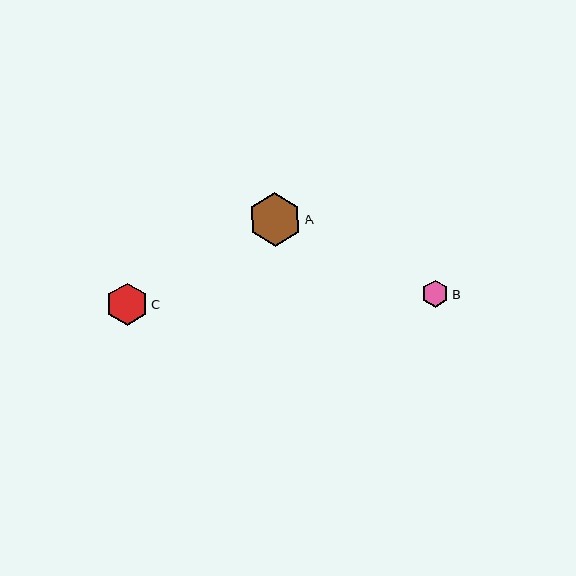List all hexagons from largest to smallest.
From largest to smallest: A, C, B.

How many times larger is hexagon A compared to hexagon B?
Hexagon A is approximately 2.0 times the size of hexagon B.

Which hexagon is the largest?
Hexagon A is the largest with a size of approximately 53 pixels.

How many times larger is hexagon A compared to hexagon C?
Hexagon A is approximately 1.3 times the size of hexagon C.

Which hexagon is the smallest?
Hexagon B is the smallest with a size of approximately 27 pixels.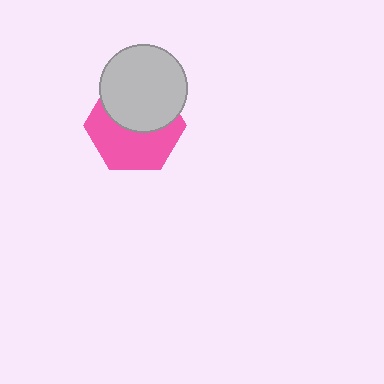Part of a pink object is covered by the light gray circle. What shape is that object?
It is a hexagon.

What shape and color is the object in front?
The object in front is a light gray circle.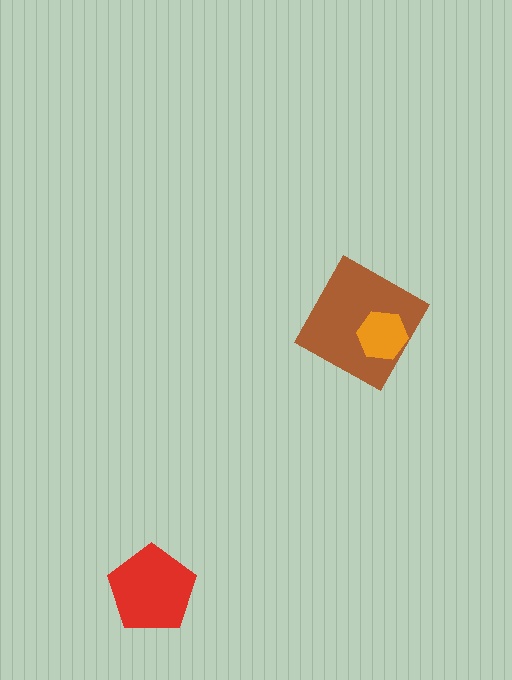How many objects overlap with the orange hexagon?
1 object overlaps with the orange hexagon.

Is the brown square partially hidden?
Yes, it is partially covered by another shape.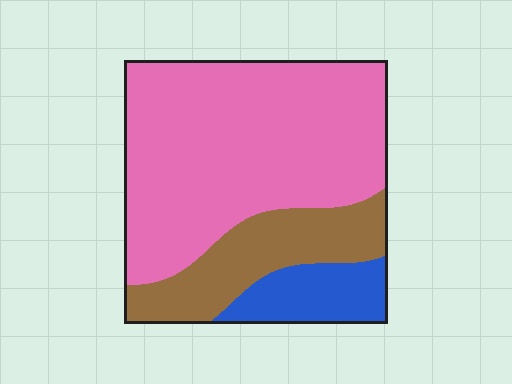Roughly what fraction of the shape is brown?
Brown takes up about one fifth (1/5) of the shape.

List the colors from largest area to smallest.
From largest to smallest: pink, brown, blue.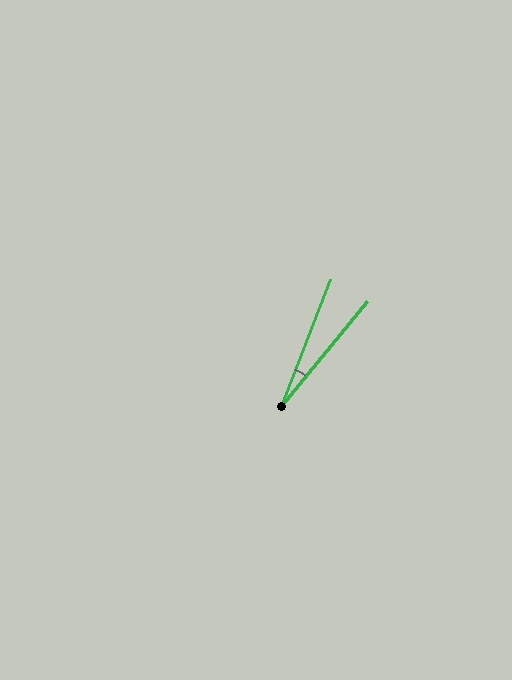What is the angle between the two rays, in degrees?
Approximately 18 degrees.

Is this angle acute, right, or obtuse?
It is acute.